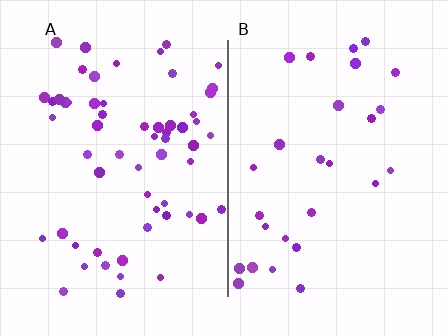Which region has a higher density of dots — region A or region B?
A (the left).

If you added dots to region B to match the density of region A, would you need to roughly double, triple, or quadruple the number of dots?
Approximately double.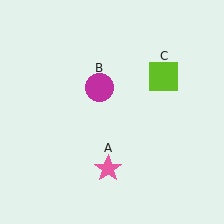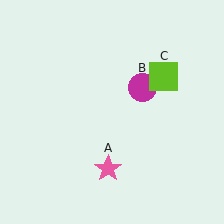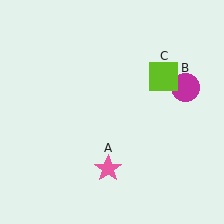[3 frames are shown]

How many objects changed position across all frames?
1 object changed position: magenta circle (object B).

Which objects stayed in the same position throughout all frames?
Pink star (object A) and lime square (object C) remained stationary.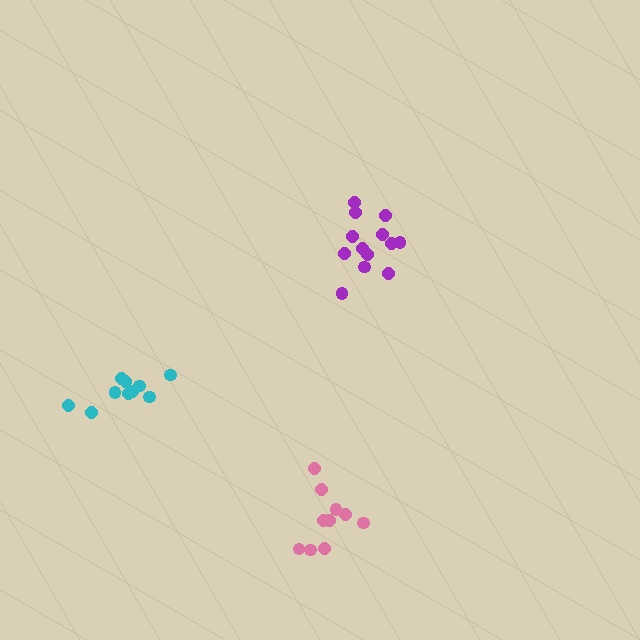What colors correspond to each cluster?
The clusters are colored: purple, cyan, pink.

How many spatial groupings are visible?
There are 3 spatial groupings.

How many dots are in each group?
Group 1: 13 dots, Group 2: 10 dots, Group 3: 10 dots (33 total).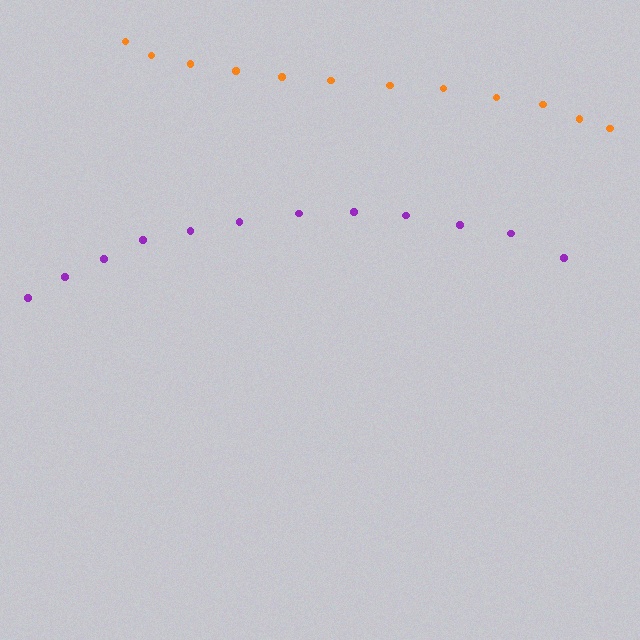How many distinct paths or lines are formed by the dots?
There are 2 distinct paths.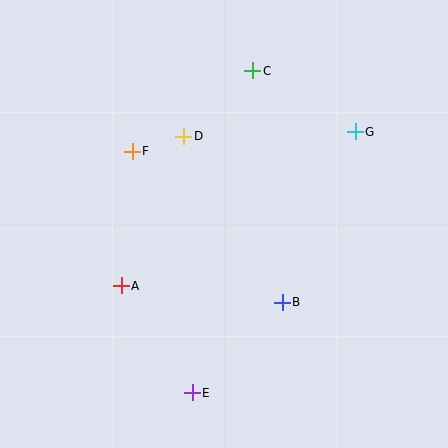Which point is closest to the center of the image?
Point D at (184, 136) is closest to the center.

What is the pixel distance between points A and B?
The distance between A and B is 162 pixels.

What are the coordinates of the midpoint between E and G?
The midpoint between E and G is at (274, 262).